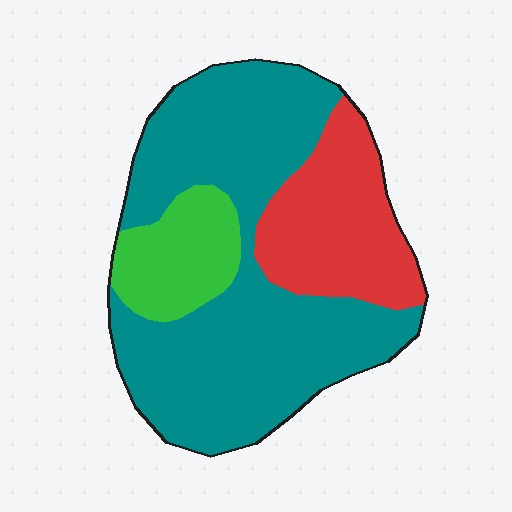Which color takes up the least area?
Green, at roughly 15%.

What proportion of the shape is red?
Red takes up about one quarter (1/4) of the shape.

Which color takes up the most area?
Teal, at roughly 65%.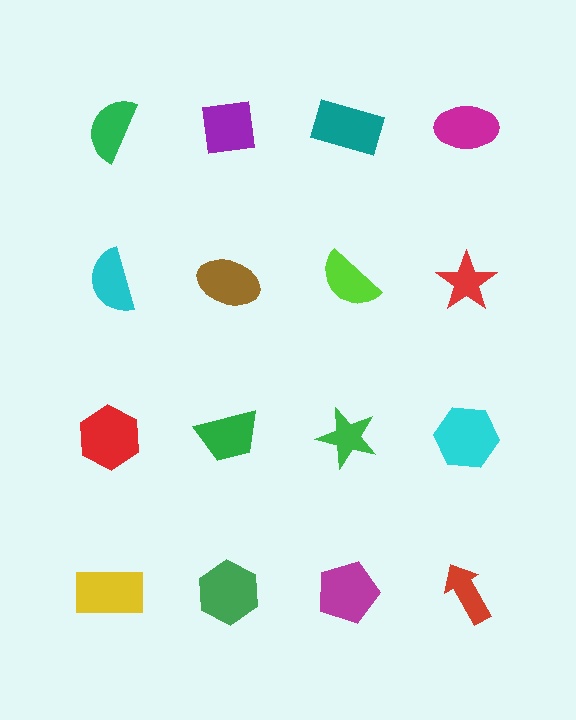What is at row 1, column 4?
A magenta ellipse.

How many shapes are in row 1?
4 shapes.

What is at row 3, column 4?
A cyan hexagon.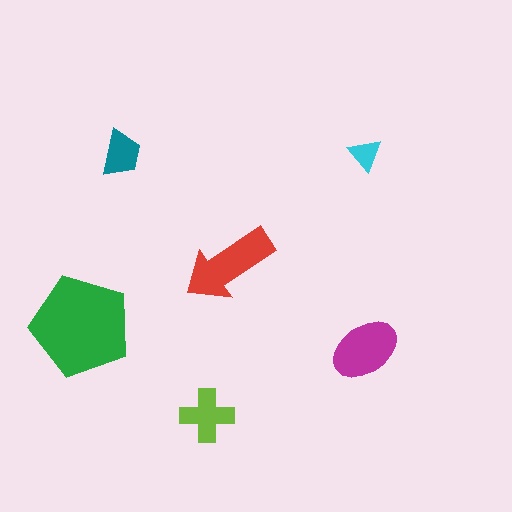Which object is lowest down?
The lime cross is bottommost.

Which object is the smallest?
The cyan triangle.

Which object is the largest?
The green pentagon.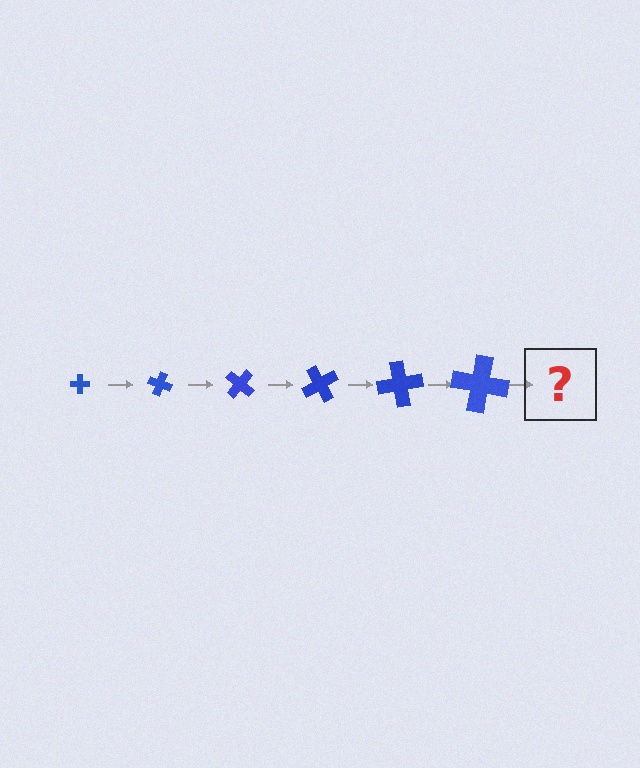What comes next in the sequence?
The next element should be a cross, larger than the previous one and rotated 120 degrees from the start.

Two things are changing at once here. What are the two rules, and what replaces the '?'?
The two rules are that the cross grows larger each step and it rotates 20 degrees each step. The '?' should be a cross, larger than the previous one and rotated 120 degrees from the start.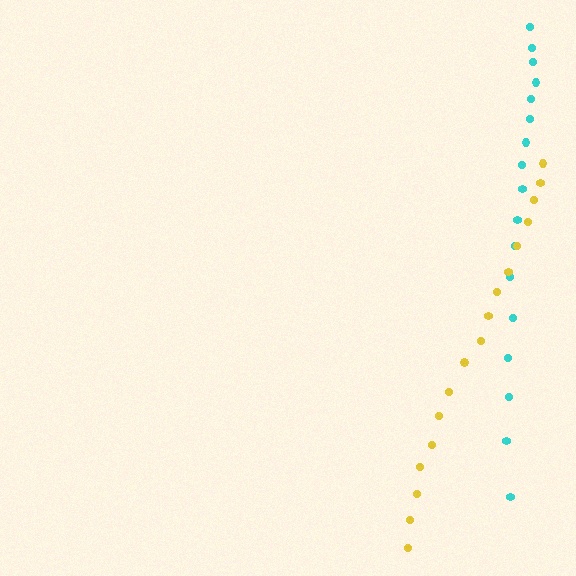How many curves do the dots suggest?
There are 2 distinct paths.